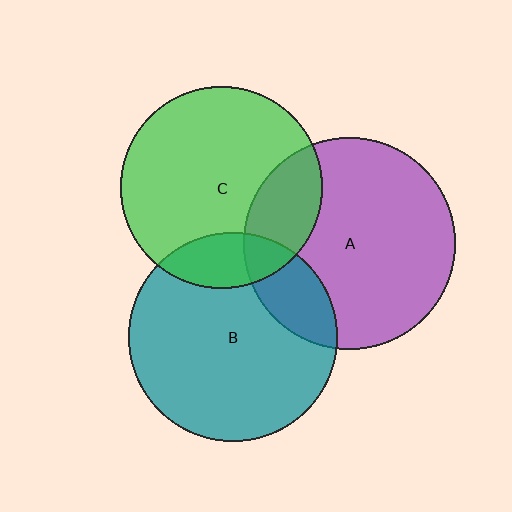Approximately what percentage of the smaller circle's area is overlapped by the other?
Approximately 15%.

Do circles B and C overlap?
Yes.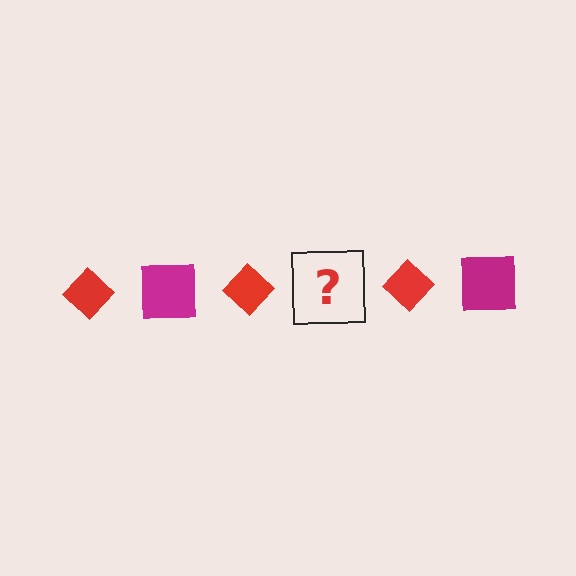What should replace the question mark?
The question mark should be replaced with a magenta square.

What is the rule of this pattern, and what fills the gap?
The rule is that the pattern alternates between red diamond and magenta square. The gap should be filled with a magenta square.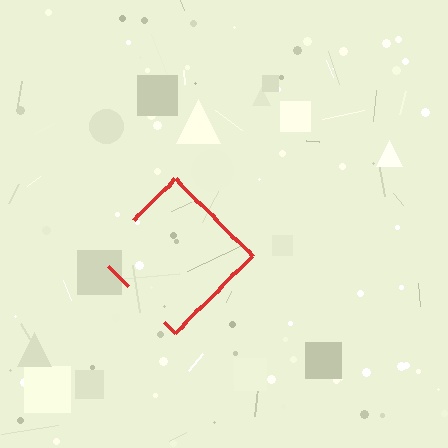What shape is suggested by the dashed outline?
The dashed outline suggests a diamond.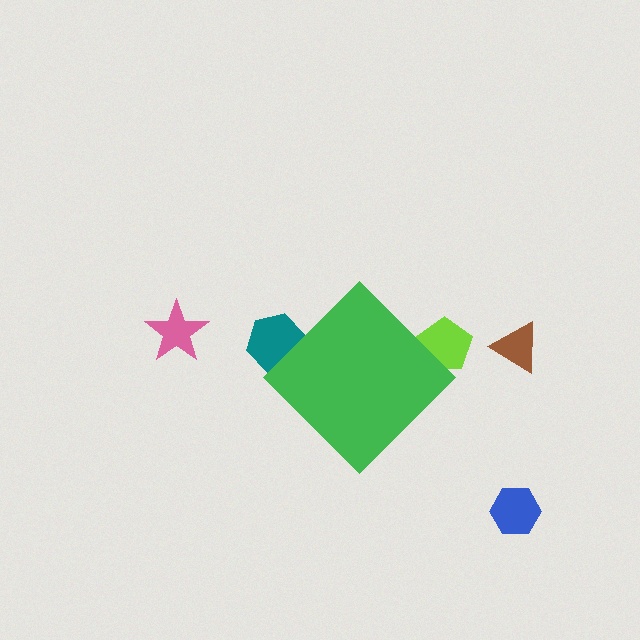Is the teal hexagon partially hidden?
Yes, the teal hexagon is partially hidden behind the green diamond.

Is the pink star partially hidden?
No, the pink star is fully visible.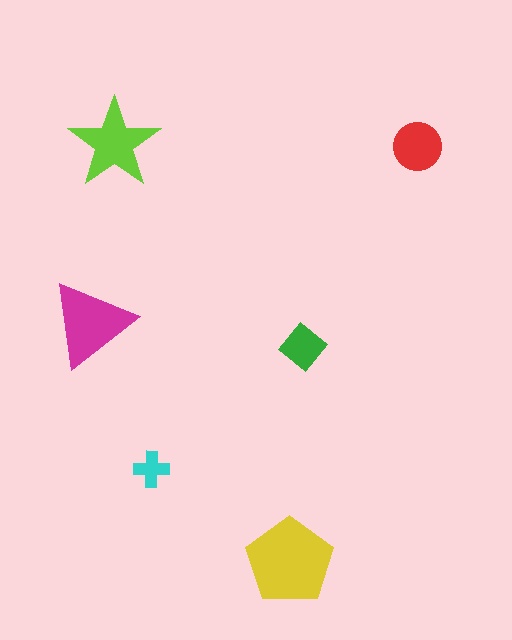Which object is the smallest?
The cyan cross.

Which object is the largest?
The yellow pentagon.